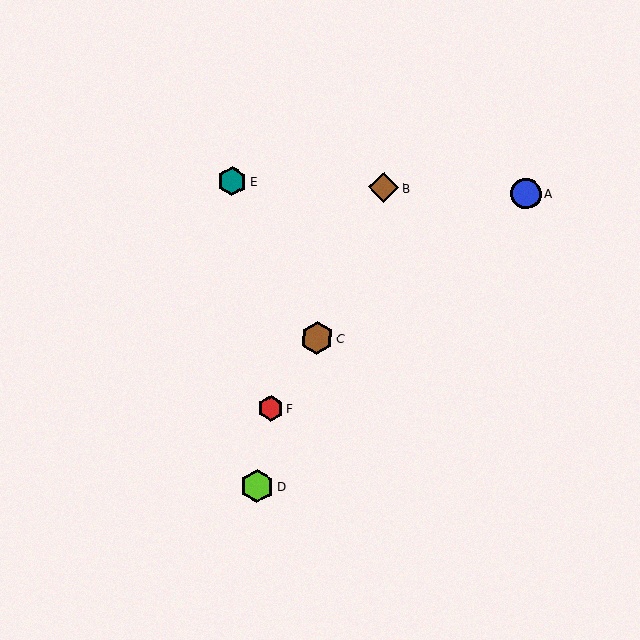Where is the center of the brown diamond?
The center of the brown diamond is at (384, 187).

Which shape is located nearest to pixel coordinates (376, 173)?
The brown diamond (labeled B) at (384, 187) is nearest to that location.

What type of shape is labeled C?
Shape C is a brown hexagon.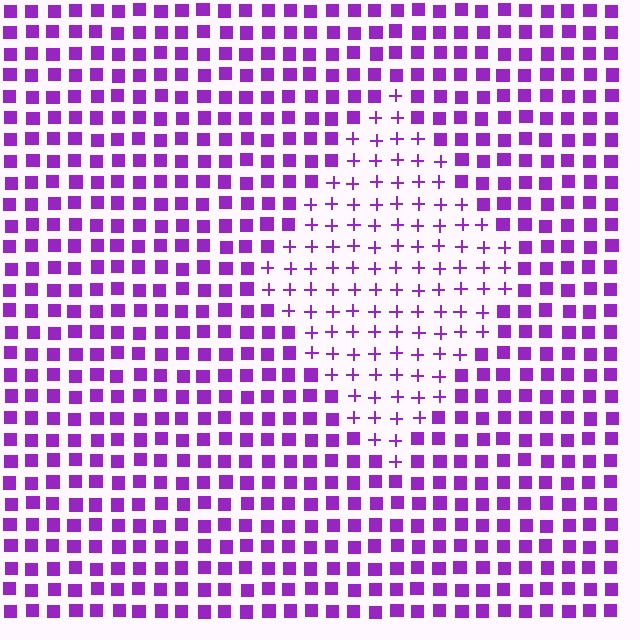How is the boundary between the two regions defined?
The boundary is defined by a change in element shape: plus signs inside vs. squares outside. All elements share the same color and spacing.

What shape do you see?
I see a diamond.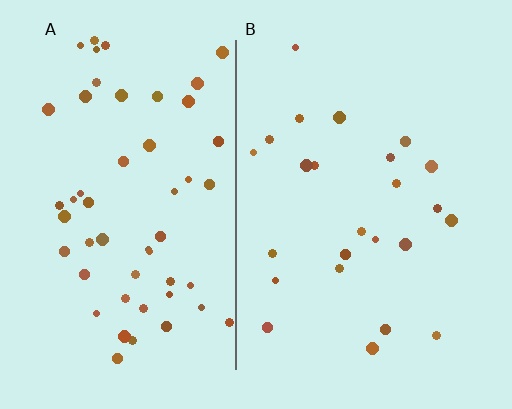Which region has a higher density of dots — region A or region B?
A (the left).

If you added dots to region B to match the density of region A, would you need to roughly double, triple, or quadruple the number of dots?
Approximately double.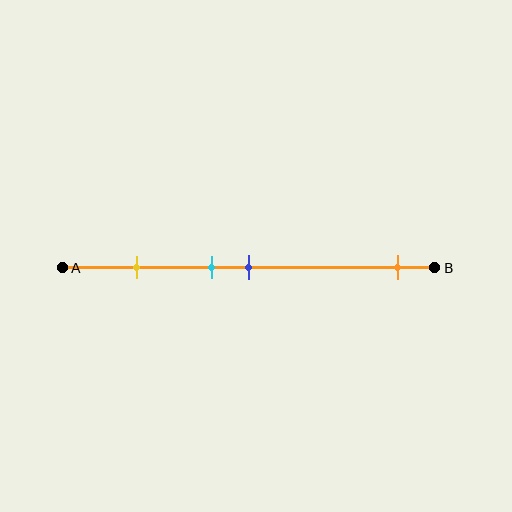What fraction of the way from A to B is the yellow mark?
The yellow mark is approximately 20% (0.2) of the way from A to B.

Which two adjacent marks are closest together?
The cyan and blue marks are the closest adjacent pair.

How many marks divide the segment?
There are 4 marks dividing the segment.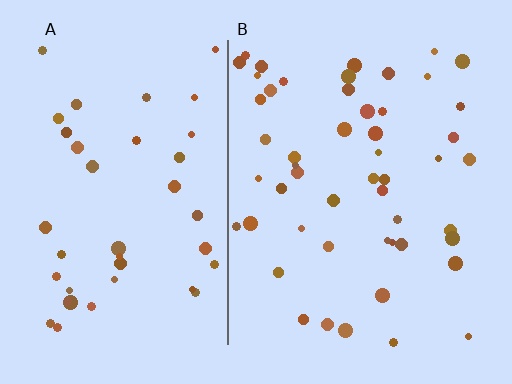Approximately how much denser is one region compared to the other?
Approximately 1.3× — region B over region A.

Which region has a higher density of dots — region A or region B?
B (the right).